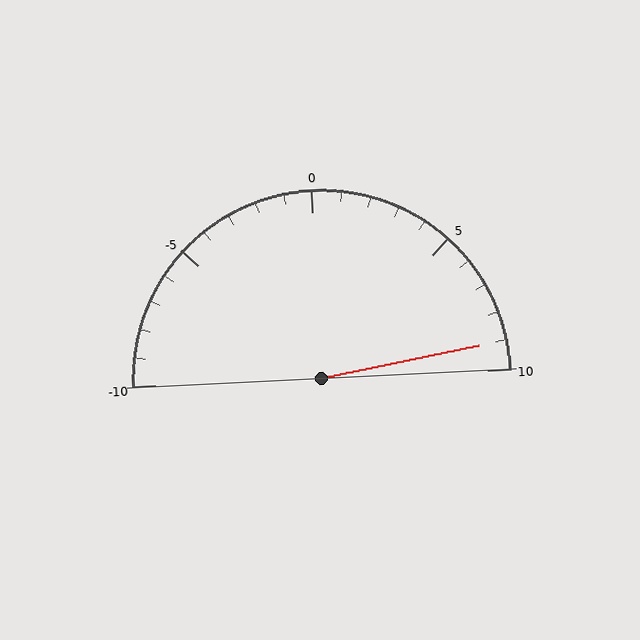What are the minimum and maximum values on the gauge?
The gauge ranges from -10 to 10.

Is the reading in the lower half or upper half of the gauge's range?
The reading is in the upper half of the range (-10 to 10).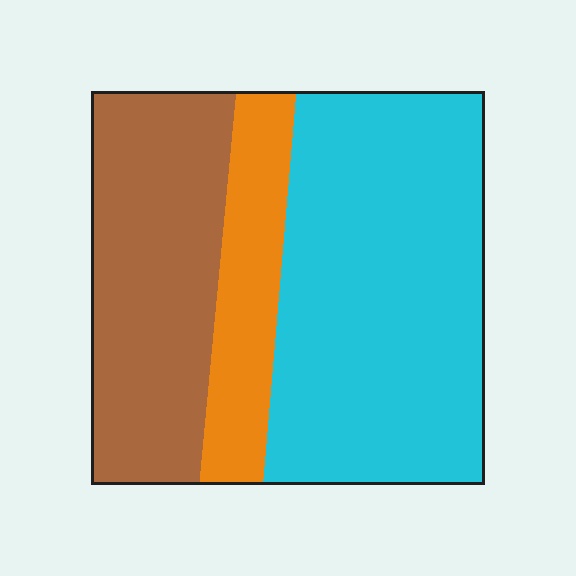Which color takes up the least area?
Orange, at roughly 15%.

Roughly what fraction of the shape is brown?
Brown covers roughly 30% of the shape.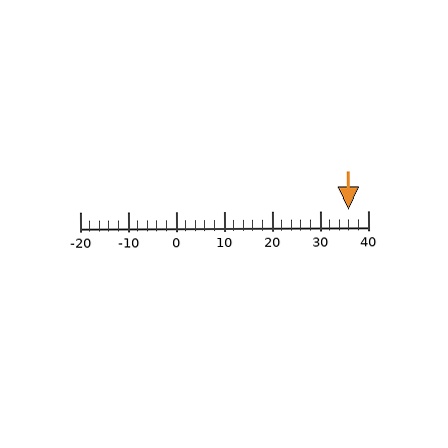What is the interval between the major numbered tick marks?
The major tick marks are spaced 10 units apart.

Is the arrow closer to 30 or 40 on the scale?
The arrow is closer to 40.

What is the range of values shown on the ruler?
The ruler shows values from -20 to 40.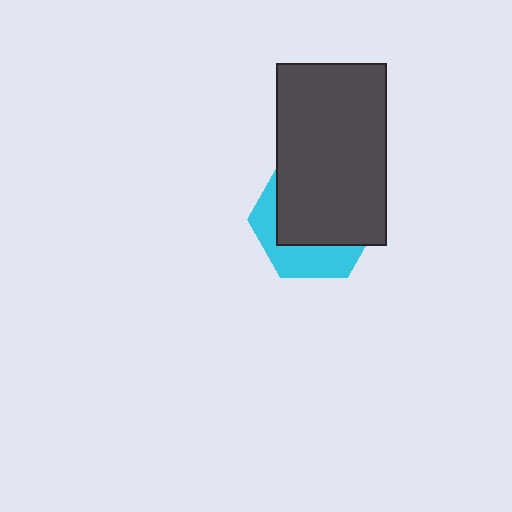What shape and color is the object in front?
The object in front is a dark gray rectangle.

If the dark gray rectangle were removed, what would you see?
You would see the complete cyan hexagon.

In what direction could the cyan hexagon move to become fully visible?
The cyan hexagon could move down. That would shift it out from behind the dark gray rectangle entirely.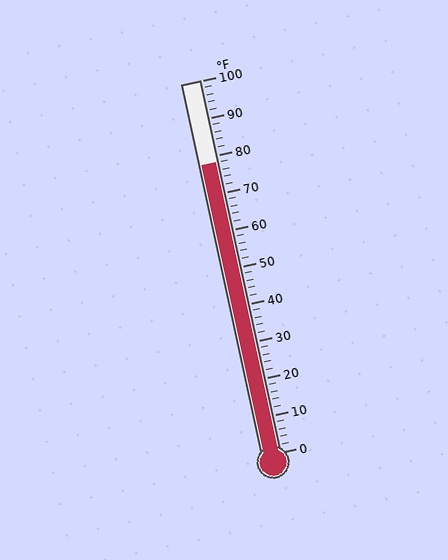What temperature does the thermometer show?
The thermometer shows approximately 78°F.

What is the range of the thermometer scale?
The thermometer scale ranges from 0°F to 100°F.